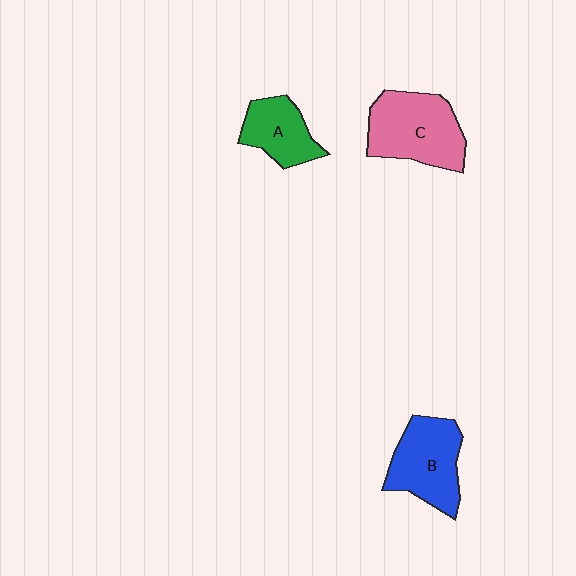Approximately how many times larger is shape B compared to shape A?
Approximately 1.4 times.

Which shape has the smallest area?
Shape A (green).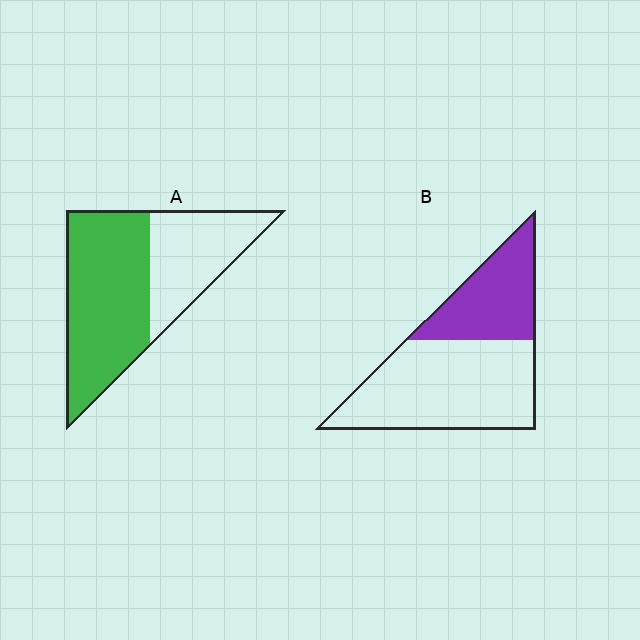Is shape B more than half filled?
No.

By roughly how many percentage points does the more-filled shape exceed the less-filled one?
By roughly 25 percentage points (A over B).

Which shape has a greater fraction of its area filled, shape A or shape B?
Shape A.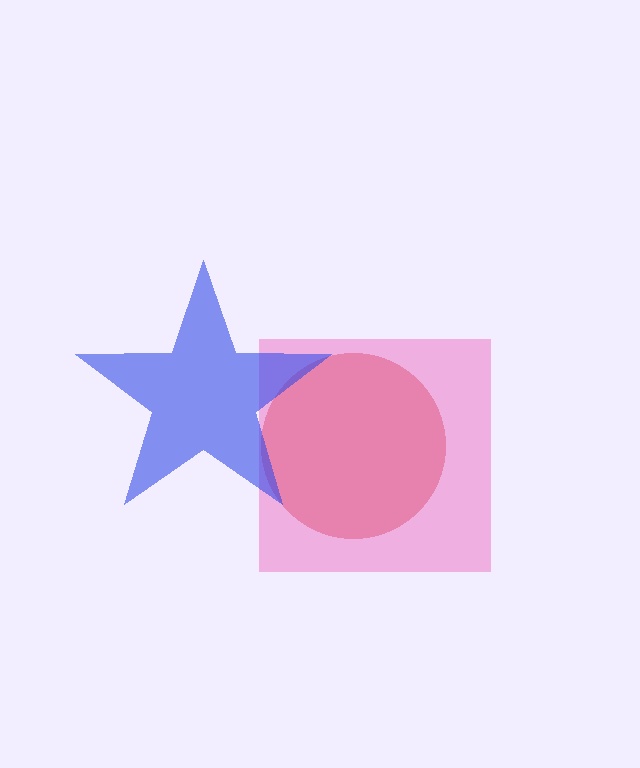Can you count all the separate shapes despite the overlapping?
Yes, there are 3 separate shapes.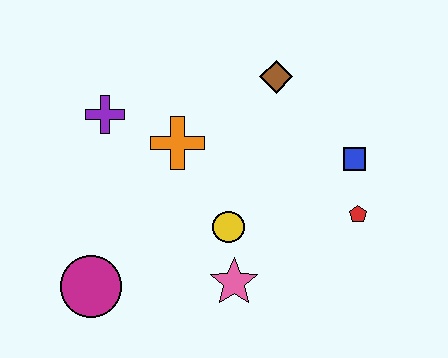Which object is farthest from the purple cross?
The red pentagon is farthest from the purple cross.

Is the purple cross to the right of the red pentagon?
No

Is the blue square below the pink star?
No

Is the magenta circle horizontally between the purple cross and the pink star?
No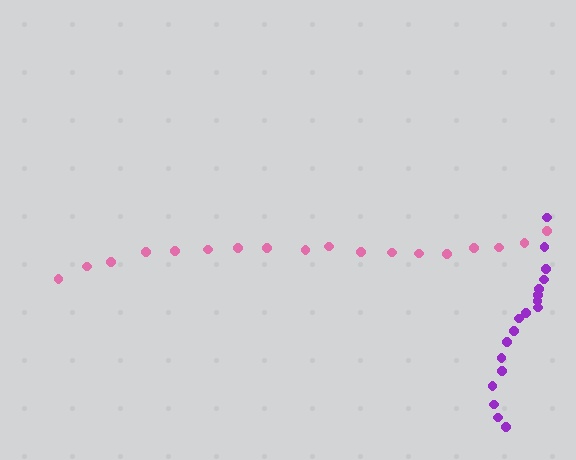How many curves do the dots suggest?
There are 2 distinct paths.